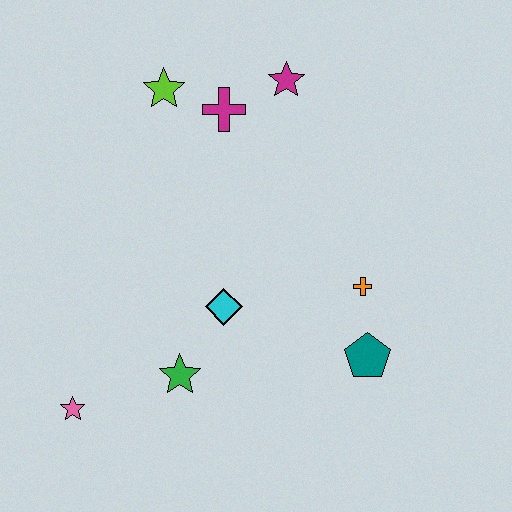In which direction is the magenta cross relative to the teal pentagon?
The magenta cross is above the teal pentagon.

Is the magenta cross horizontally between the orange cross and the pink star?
Yes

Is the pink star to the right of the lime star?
No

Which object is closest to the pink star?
The green star is closest to the pink star.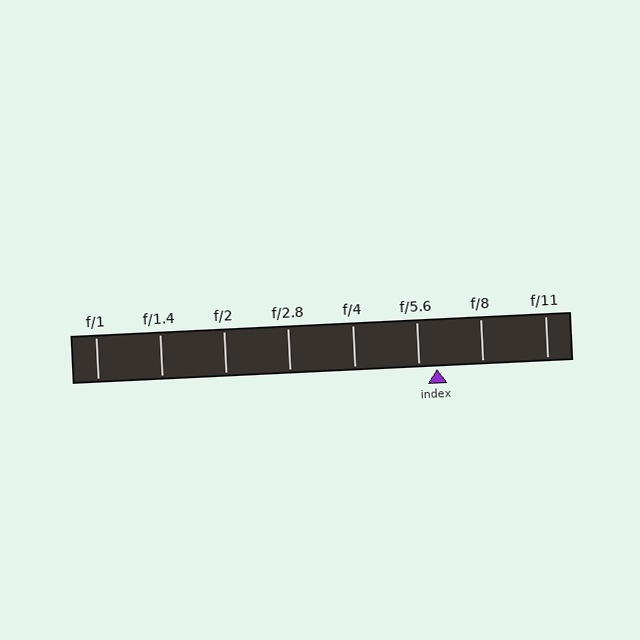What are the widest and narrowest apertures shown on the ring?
The widest aperture shown is f/1 and the narrowest is f/11.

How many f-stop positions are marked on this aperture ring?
There are 8 f-stop positions marked.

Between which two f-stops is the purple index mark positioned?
The index mark is between f/5.6 and f/8.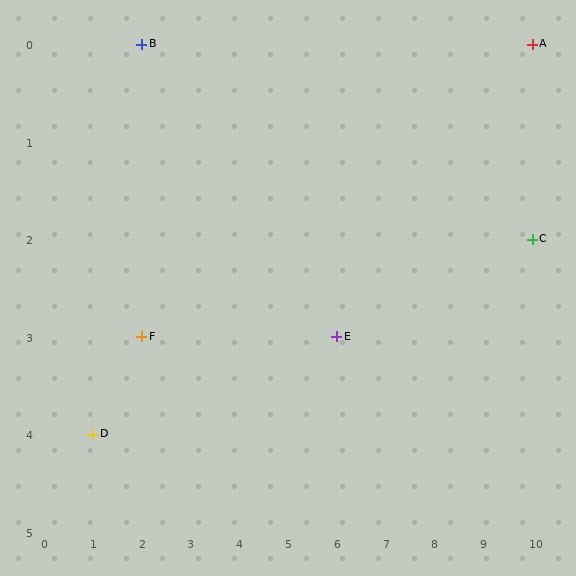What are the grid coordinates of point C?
Point C is at grid coordinates (10, 2).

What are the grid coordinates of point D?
Point D is at grid coordinates (1, 4).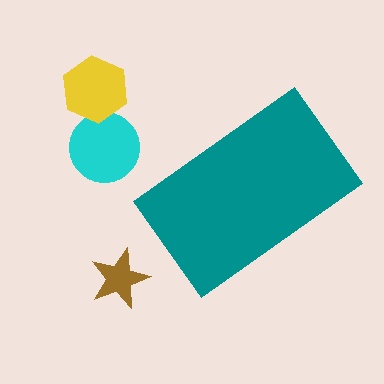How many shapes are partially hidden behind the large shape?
0 shapes are partially hidden.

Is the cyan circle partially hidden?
No, the cyan circle is fully visible.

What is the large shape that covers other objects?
A teal rectangle.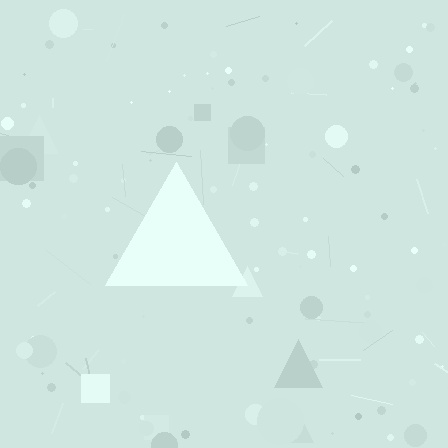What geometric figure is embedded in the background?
A triangle is embedded in the background.